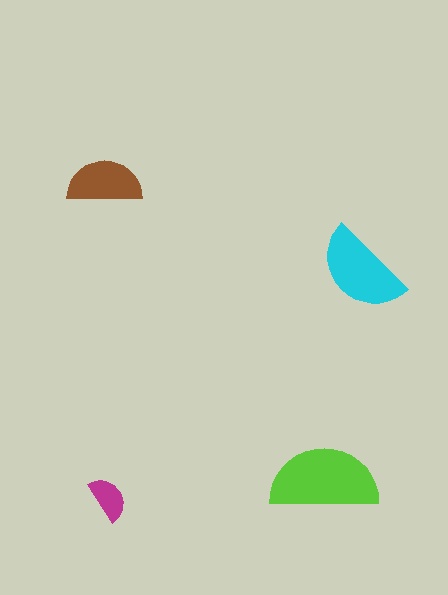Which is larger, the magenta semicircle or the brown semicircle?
The brown one.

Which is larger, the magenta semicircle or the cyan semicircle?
The cyan one.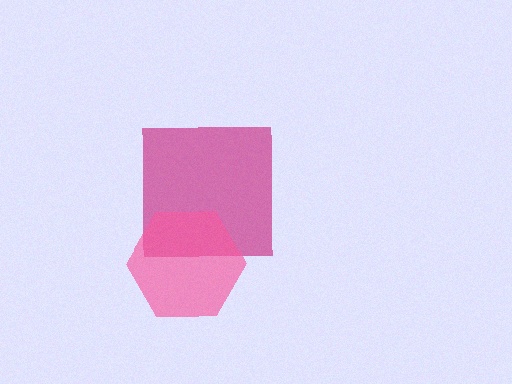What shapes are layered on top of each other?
The layered shapes are: a magenta square, a pink hexagon.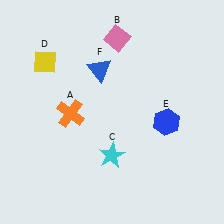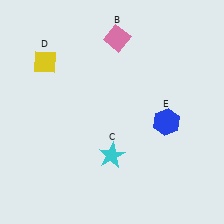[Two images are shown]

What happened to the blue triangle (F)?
The blue triangle (F) was removed in Image 2. It was in the top-left area of Image 1.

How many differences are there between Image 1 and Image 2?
There are 2 differences between the two images.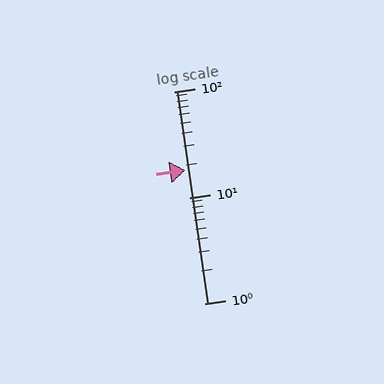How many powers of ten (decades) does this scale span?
The scale spans 2 decades, from 1 to 100.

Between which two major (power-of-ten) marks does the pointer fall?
The pointer is between 10 and 100.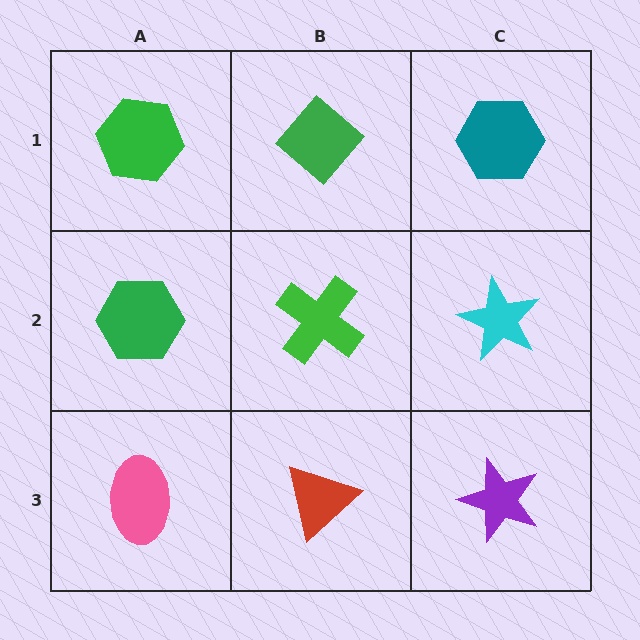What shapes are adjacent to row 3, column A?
A green hexagon (row 2, column A), a red triangle (row 3, column B).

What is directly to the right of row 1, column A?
A green diamond.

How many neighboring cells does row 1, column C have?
2.